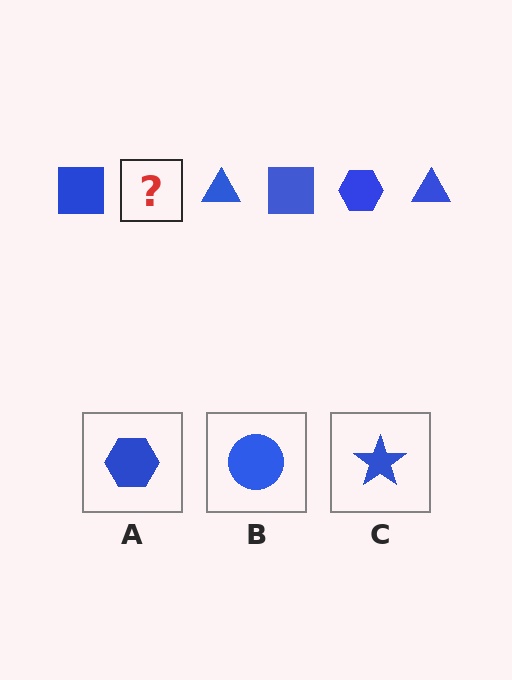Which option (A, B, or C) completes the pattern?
A.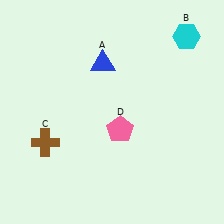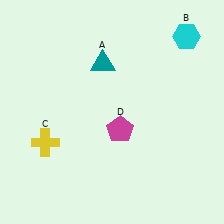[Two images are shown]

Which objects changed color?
A changed from blue to teal. C changed from brown to yellow. D changed from pink to magenta.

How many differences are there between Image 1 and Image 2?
There are 3 differences between the two images.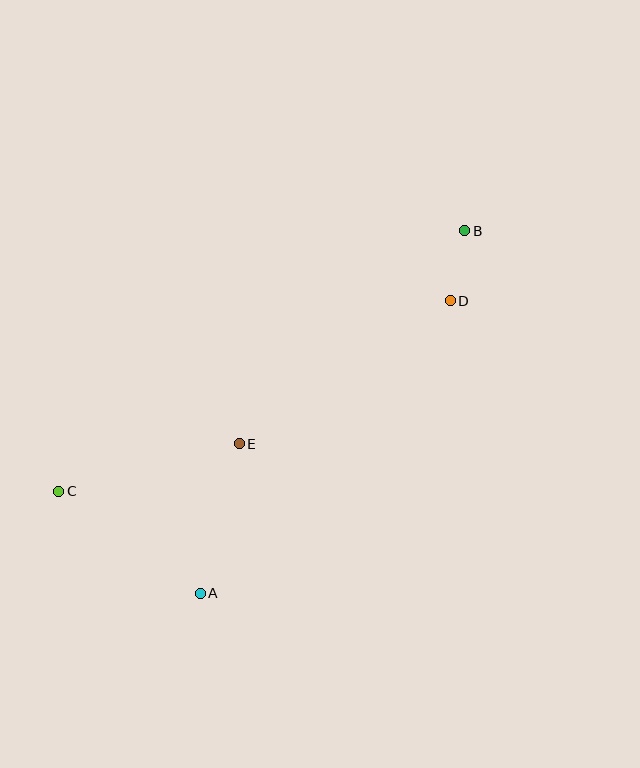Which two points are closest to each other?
Points B and D are closest to each other.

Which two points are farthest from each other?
Points B and C are farthest from each other.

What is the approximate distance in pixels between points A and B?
The distance between A and B is approximately 449 pixels.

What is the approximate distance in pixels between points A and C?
The distance between A and C is approximately 175 pixels.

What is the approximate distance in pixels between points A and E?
The distance between A and E is approximately 154 pixels.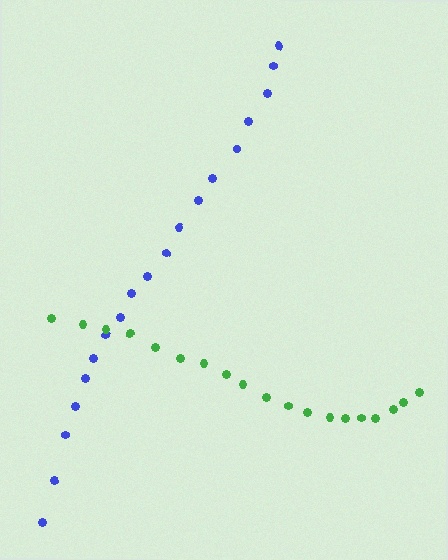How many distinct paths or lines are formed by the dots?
There are 2 distinct paths.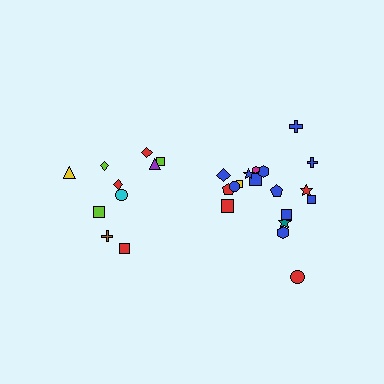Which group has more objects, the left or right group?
The right group.